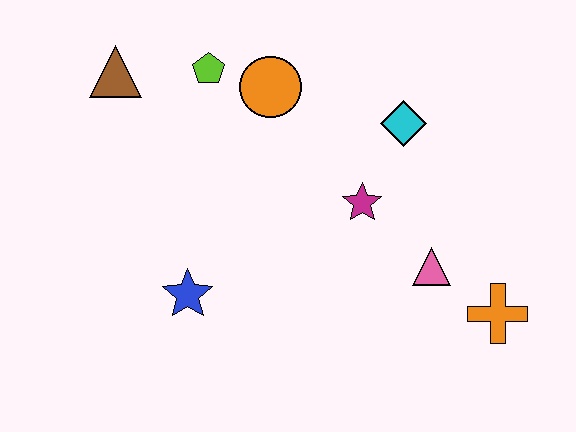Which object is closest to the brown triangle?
The lime pentagon is closest to the brown triangle.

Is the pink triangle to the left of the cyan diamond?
No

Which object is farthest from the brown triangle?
The orange cross is farthest from the brown triangle.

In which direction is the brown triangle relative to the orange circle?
The brown triangle is to the left of the orange circle.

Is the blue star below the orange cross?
No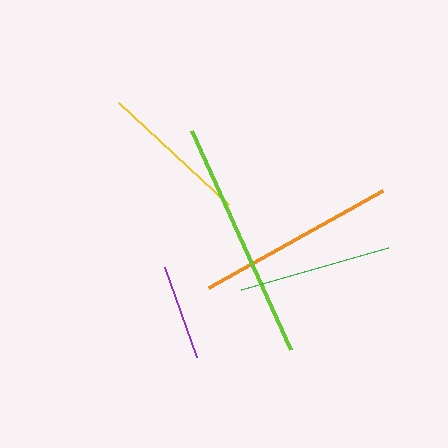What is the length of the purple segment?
The purple segment is approximately 95 pixels long.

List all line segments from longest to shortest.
From longest to shortest: lime, orange, green, yellow, purple.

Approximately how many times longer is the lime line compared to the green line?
The lime line is approximately 1.6 times the length of the green line.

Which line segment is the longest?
The lime line is the longest at approximately 240 pixels.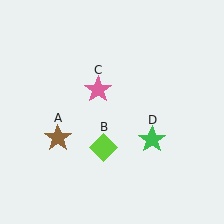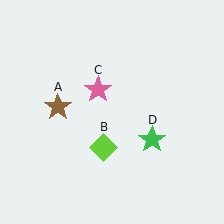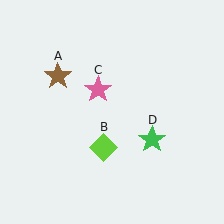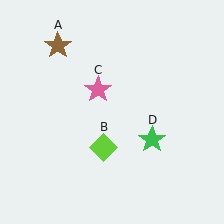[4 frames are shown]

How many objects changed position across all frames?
1 object changed position: brown star (object A).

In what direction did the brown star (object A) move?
The brown star (object A) moved up.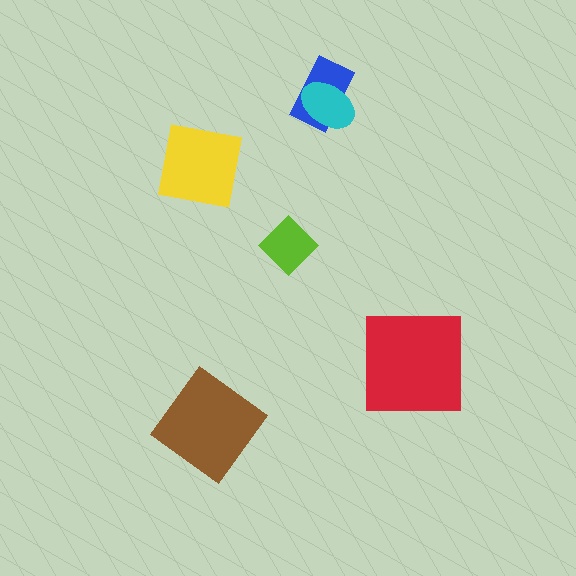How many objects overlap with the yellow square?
0 objects overlap with the yellow square.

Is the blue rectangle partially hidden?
Yes, it is partially covered by another shape.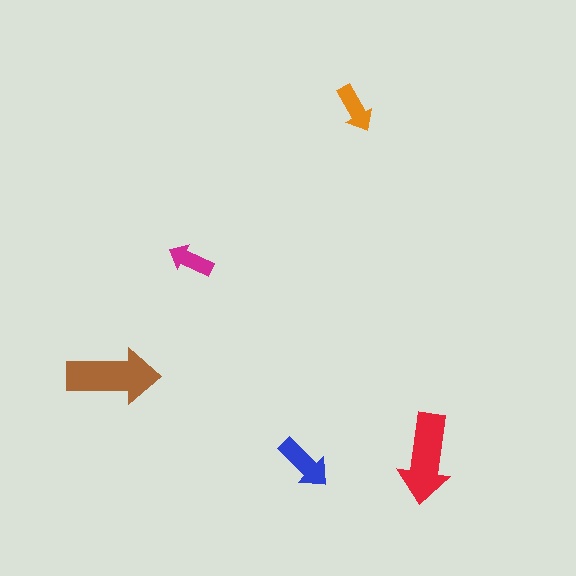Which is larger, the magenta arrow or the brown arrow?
The brown one.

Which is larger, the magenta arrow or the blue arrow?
The blue one.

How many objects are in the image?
There are 5 objects in the image.